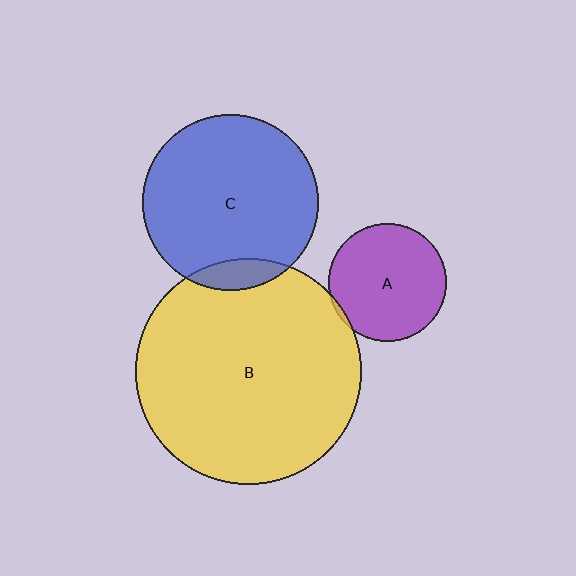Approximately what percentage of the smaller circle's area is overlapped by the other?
Approximately 10%.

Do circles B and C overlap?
Yes.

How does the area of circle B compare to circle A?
Approximately 3.6 times.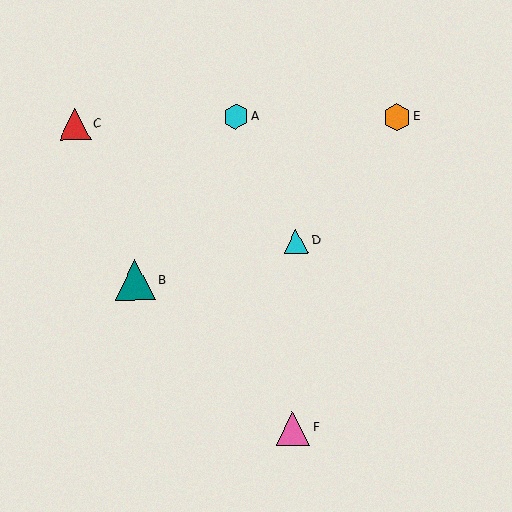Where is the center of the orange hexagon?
The center of the orange hexagon is at (397, 117).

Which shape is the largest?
The teal triangle (labeled B) is the largest.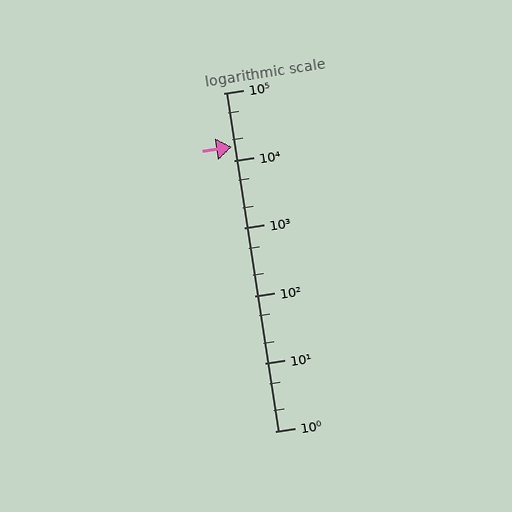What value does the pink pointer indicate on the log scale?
The pointer indicates approximately 16000.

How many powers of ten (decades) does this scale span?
The scale spans 5 decades, from 1 to 100000.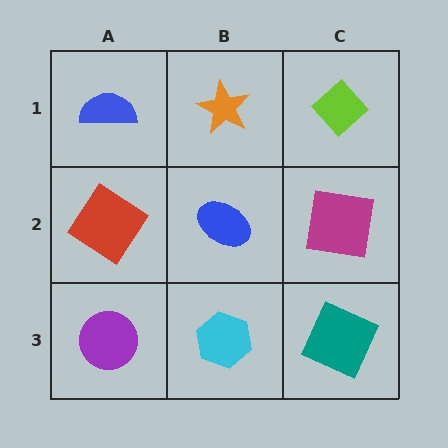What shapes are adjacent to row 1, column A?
A red diamond (row 2, column A), an orange star (row 1, column B).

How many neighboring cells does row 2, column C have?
3.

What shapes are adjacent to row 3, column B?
A blue ellipse (row 2, column B), a purple circle (row 3, column A), a teal square (row 3, column C).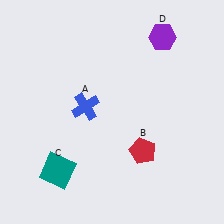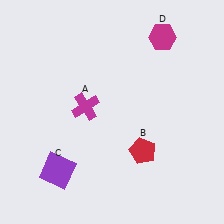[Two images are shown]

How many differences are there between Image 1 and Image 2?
There are 3 differences between the two images.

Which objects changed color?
A changed from blue to magenta. C changed from teal to purple. D changed from purple to magenta.